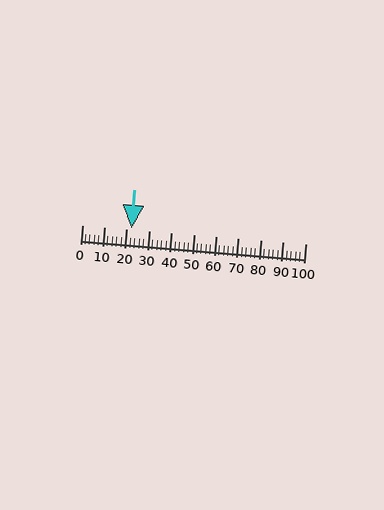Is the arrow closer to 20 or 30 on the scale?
The arrow is closer to 20.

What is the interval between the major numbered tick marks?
The major tick marks are spaced 10 units apart.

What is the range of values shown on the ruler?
The ruler shows values from 0 to 100.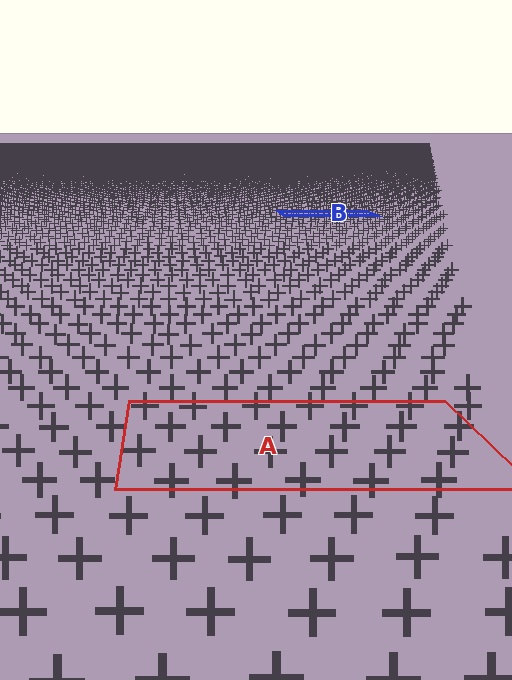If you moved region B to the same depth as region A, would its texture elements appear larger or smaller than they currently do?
They would appear larger. At a closer depth, the same texture elements are projected at a bigger on-screen size.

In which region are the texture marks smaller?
The texture marks are smaller in region B, because it is farther away.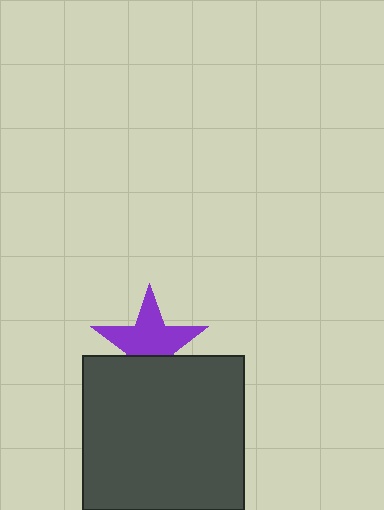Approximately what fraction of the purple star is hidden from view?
Roughly 34% of the purple star is hidden behind the dark gray rectangle.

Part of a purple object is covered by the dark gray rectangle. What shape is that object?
It is a star.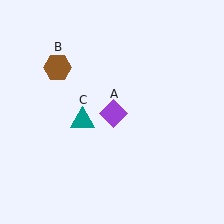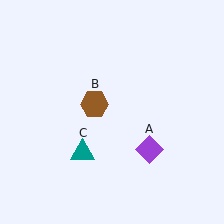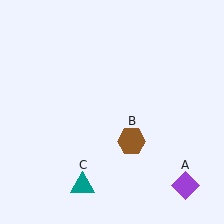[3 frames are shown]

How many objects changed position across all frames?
3 objects changed position: purple diamond (object A), brown hexagon (object B), teal triangle (object C).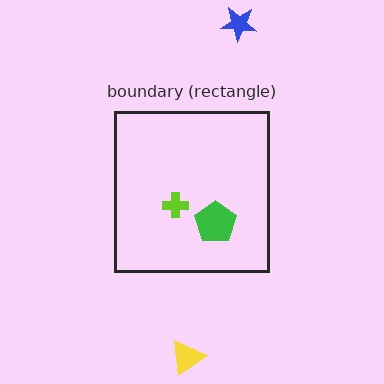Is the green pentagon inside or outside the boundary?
Inside.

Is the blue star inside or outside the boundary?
Outside.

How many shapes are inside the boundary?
2 inside, 2 outside.